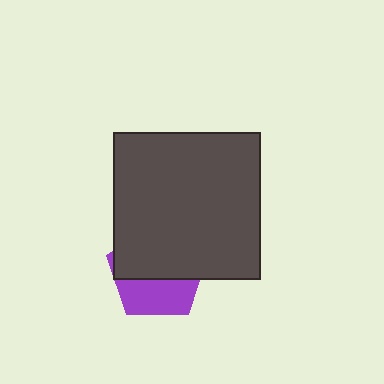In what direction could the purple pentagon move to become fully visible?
The purple pentagon could move down. That would shift it out from behind the dark gray square entirely.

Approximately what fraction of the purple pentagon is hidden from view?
Roughly 59% of the purple pentagon is hidden behind the dark gray square.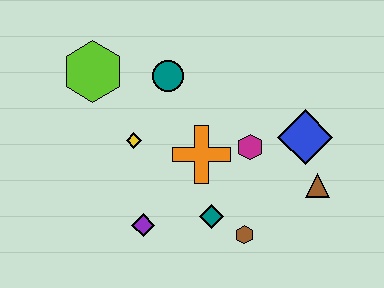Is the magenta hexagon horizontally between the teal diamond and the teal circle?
No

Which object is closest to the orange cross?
The magenta hexagon is closest to the orange cross.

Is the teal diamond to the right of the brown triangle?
No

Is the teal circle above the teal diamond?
Yes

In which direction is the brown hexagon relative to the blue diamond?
The brown hexagon is below the blue diamond.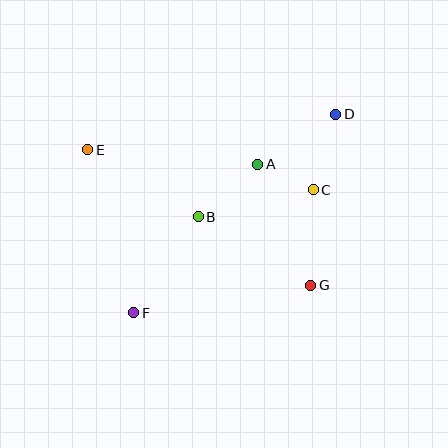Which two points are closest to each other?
Points A and C are closest to each other.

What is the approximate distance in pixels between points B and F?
The distance between B and F is approximately 116 pixels.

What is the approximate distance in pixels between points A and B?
The distance between A and B is approximately 79 pixels.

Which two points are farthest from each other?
Points D and F are farthest from each other.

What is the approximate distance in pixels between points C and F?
The distance between C and F is approximately 218 pixels.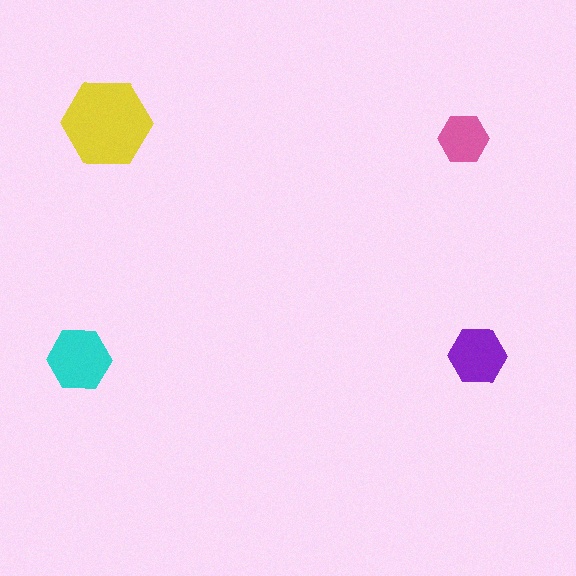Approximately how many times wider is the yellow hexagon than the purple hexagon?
About 1.5 times wider.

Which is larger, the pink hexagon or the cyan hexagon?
The cyan one.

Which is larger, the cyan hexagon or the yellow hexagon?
The yellow one.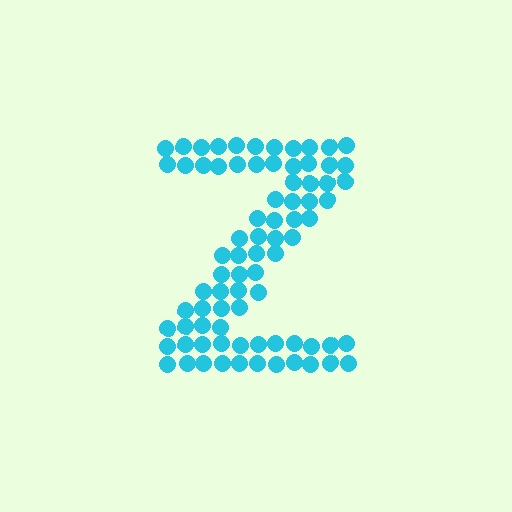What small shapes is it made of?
It is made of small circles.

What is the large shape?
The large shape is the letter Z.